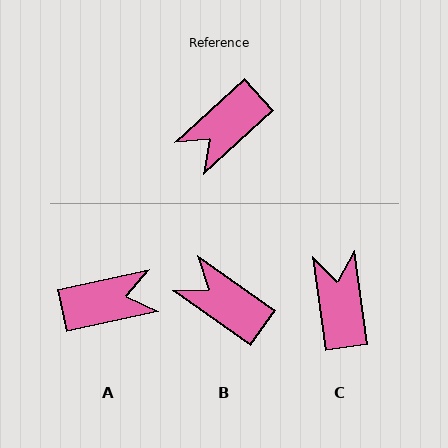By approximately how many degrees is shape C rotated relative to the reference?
Approximately 124 degrees clockwise.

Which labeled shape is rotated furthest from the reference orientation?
A, about 150 degrees away.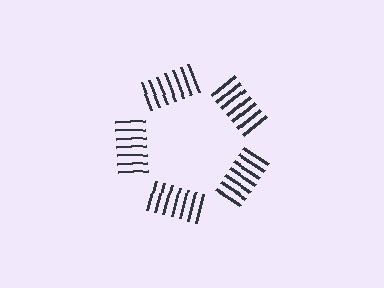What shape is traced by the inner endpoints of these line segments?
An illusory pentagon — the line segments terminate on its edges but no continuous stroke is drawn.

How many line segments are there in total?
35 — 7 along each of the 5 edges.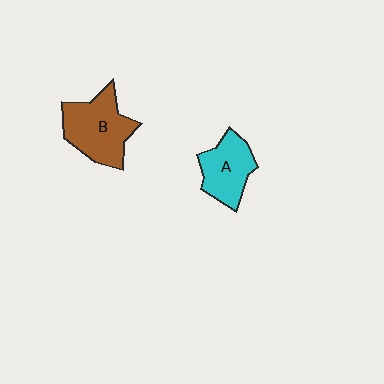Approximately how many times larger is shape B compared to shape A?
Approximately 1.3 times.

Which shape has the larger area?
Shape B (brown).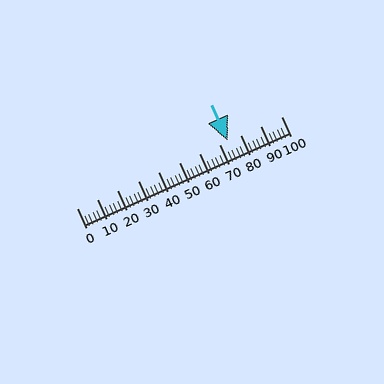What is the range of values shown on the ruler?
The ruler shows values from 0 to 100.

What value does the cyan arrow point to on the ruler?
The cyan arrow points to approximately 74.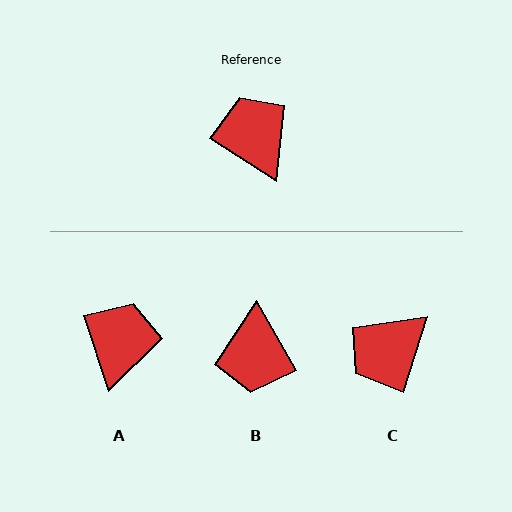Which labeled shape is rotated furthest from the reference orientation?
B, about 152 degrees away.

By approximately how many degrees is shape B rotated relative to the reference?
Approximately 152 degrees counter-clockwise.